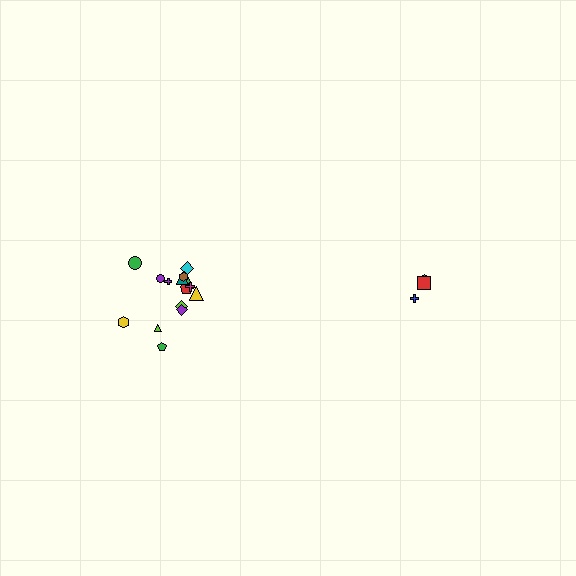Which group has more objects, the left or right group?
The left group.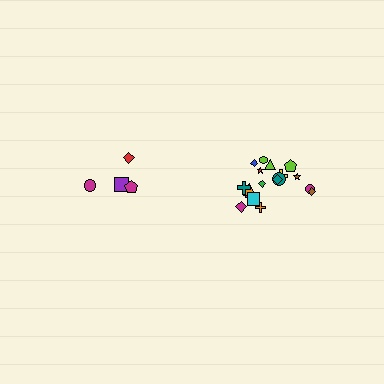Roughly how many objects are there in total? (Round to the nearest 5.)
Roughly 20 objects in total.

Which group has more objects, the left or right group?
The right group.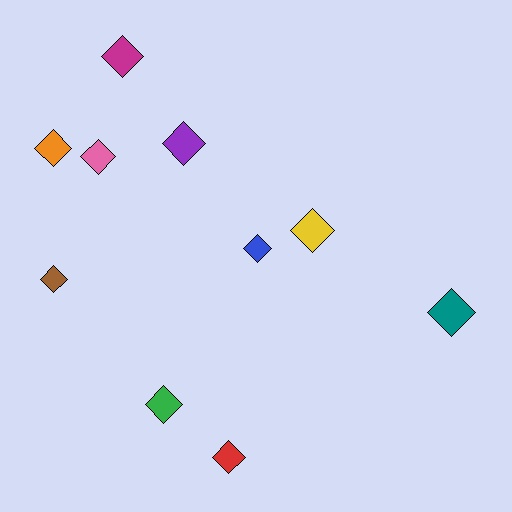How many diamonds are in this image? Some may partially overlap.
There are 10 diamonds.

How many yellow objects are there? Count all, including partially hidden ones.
There is 1 yellow object.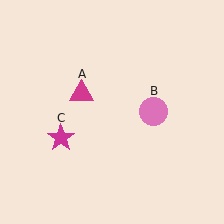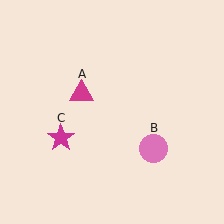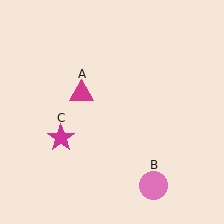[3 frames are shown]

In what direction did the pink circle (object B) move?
The pink circle (object B) moved down.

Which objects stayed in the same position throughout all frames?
Magenta triangle (object A) and magenta star (object C) remained stationary.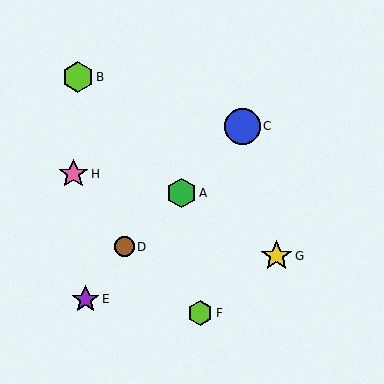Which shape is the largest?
The blue circle (labeled C) is the largest.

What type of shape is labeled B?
Shape B is a lime hexagon.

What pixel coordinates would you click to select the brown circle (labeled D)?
Click at (124, 247) to select the brown circle D.